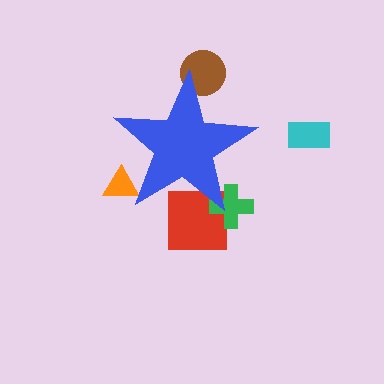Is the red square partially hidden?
Yes, the red square is partially hidden behind the blue star.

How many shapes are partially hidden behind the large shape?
4 shapes are partially hidden.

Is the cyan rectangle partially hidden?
No, the cyan rectangle is fully visible.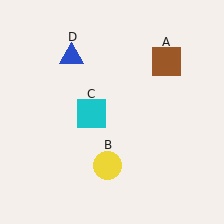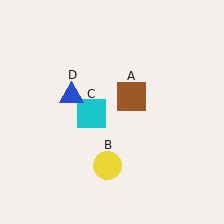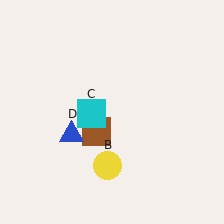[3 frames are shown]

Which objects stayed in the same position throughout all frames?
Yellow circle (object B) and cyan square (object C) remained stationary.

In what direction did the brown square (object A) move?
The brown square (object A) moved down and to the left.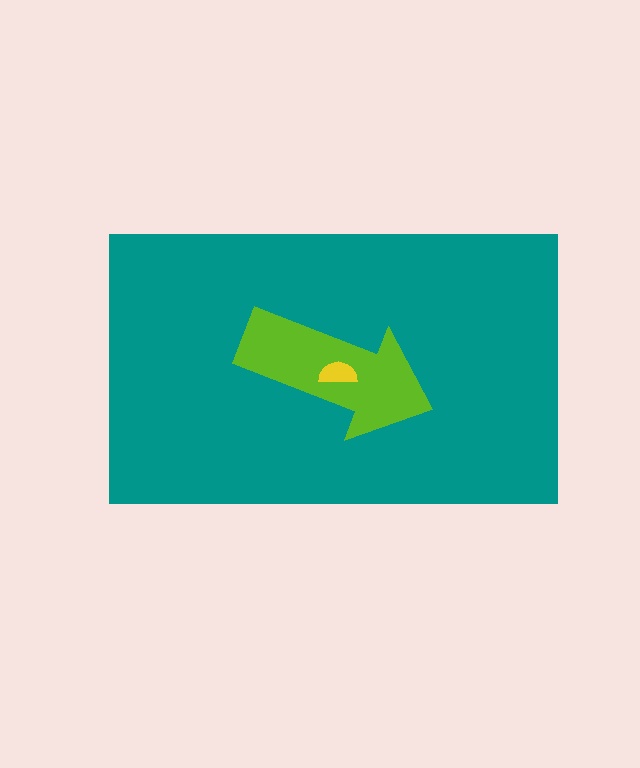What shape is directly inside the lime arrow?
The yellow semicircle.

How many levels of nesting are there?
3.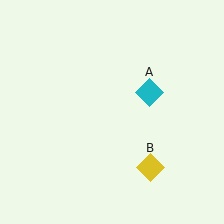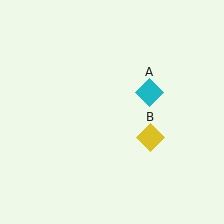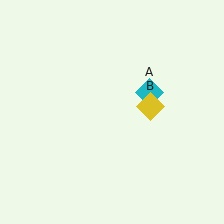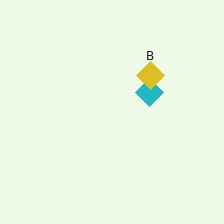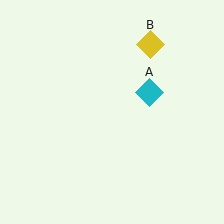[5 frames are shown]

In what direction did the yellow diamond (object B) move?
The yellow diamond (object B) moved up.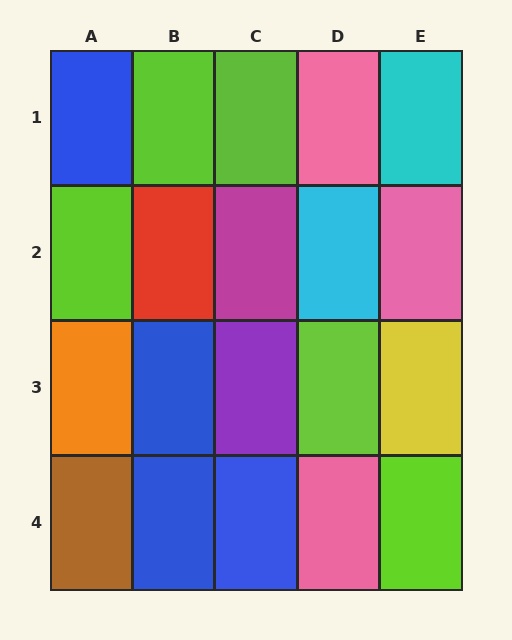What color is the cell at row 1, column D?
Pink.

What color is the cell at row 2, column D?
Cyan.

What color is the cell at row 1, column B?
Lime.